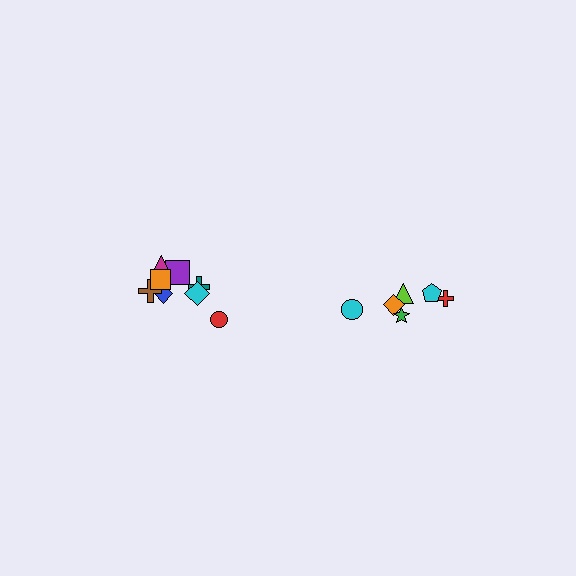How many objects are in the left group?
There are 8 objects.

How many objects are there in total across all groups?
There are 14 objects.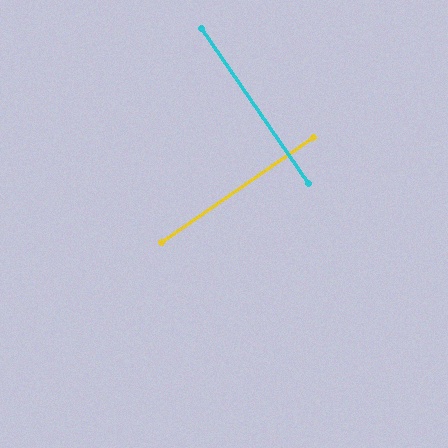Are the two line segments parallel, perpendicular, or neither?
Perpendicular — they meet at approximately 90°.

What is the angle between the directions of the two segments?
Approximately 90 degrees.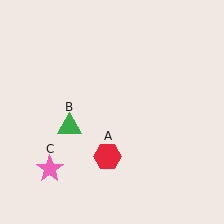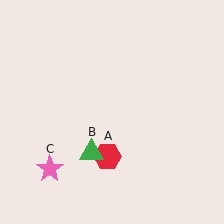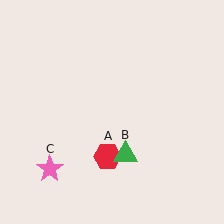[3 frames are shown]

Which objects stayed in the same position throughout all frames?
Red hexagon (object A) and pink star (object C) remained stationary.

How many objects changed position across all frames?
1 object changed position: green triangle (object B).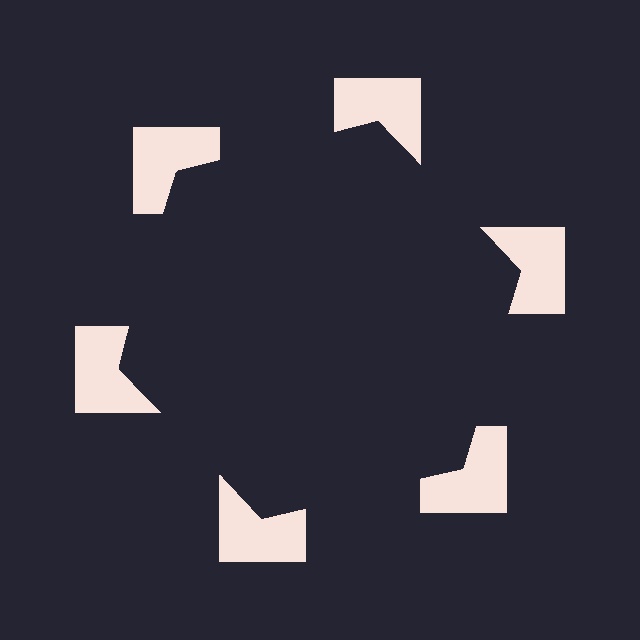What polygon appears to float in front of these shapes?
An illusory hexagon — its edges are inferred from the aligned wedge cuts in the notched squares, not physically drawn.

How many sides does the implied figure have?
6 sides.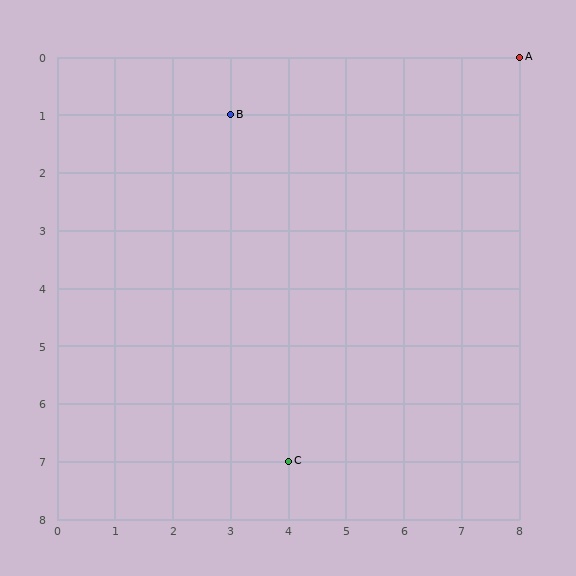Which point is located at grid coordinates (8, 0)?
Point A is at (8, 0).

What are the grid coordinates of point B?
Point B is at grid coordinates (3, 1).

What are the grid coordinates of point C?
Point C is at grid coordinates (4, 7).